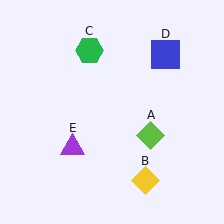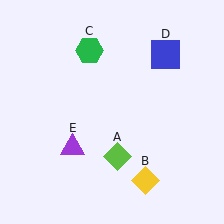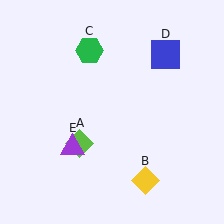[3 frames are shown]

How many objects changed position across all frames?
1 object changed position: lime diamond (object A).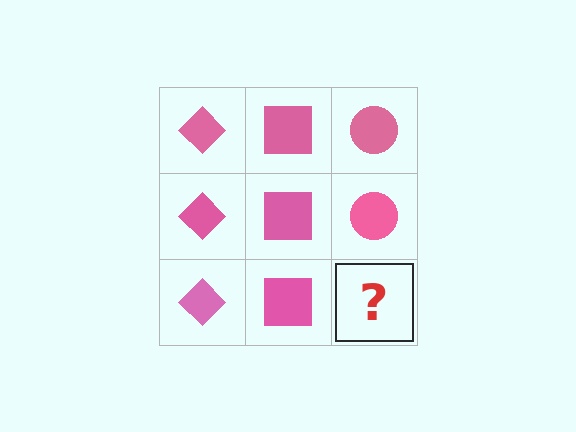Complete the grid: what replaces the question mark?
The question mark should be replaced with a pink circle.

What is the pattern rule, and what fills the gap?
The rule is that each column has a consistent shape. The gap should be filled with a pink circle.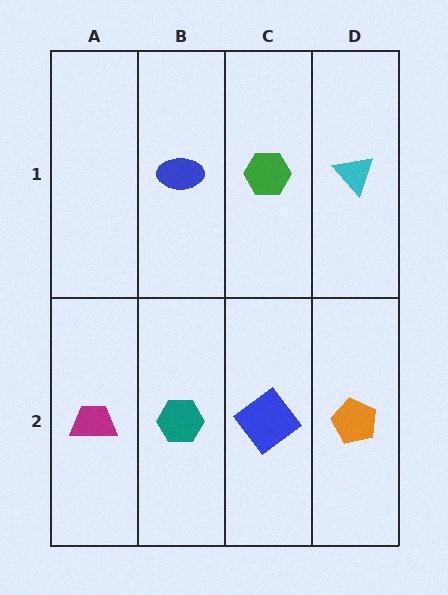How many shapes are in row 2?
4 shapes.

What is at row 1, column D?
A cyan triangle.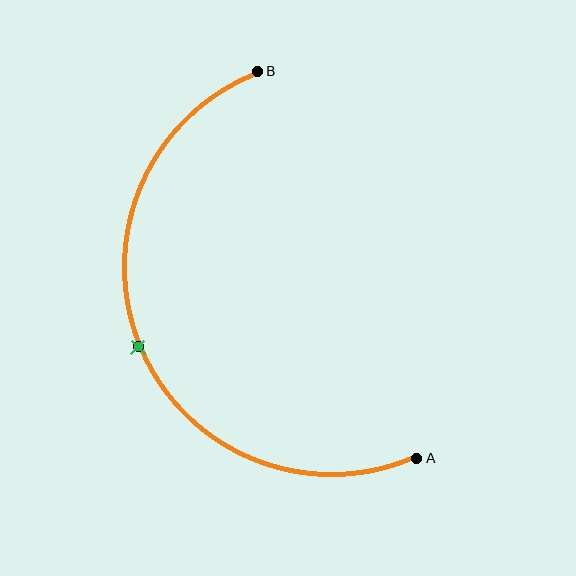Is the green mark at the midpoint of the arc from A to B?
Yes. The green mark lies on the arc at equal arc-length from both A and B — it is the arc midpoint.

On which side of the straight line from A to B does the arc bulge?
The arc bulges to the left of the straight line connecting A and B.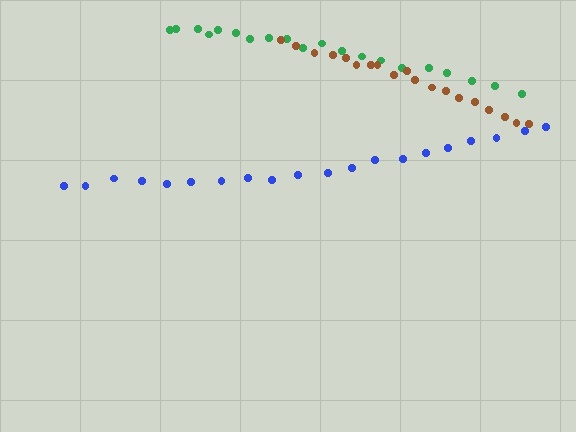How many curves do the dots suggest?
There are 3 distinct paths.